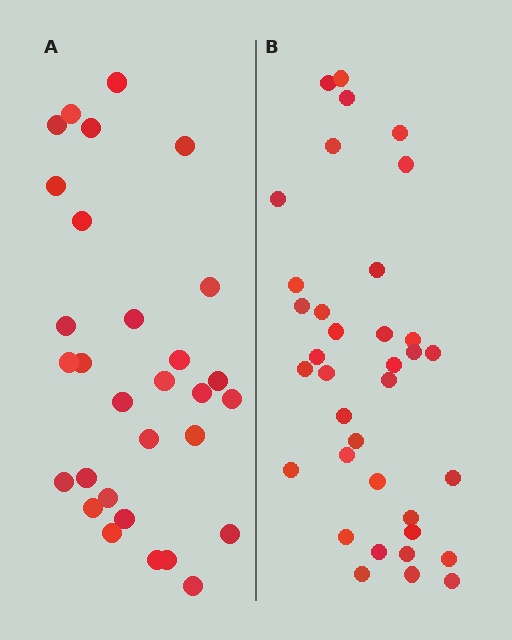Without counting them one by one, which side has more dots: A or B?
Region B (the right region) has more dots.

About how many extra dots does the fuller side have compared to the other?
Region B has about 6 more dots than region A.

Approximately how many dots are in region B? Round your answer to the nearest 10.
About 40 dots. (The exact count is 36, which rounds to 40.)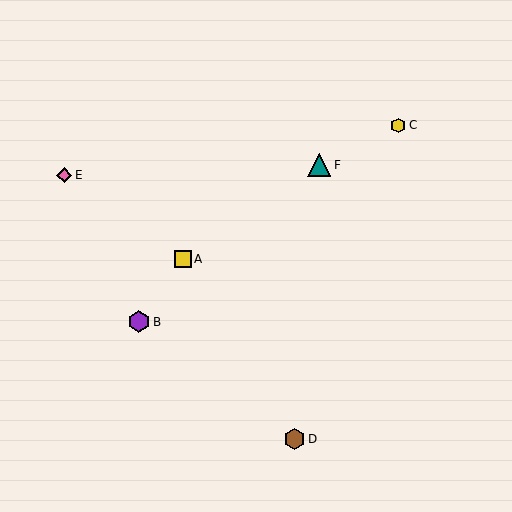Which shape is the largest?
The teal triangle (labeled F) is the largest.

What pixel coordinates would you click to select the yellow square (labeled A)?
Click at (183, 259) to select the yellow square A.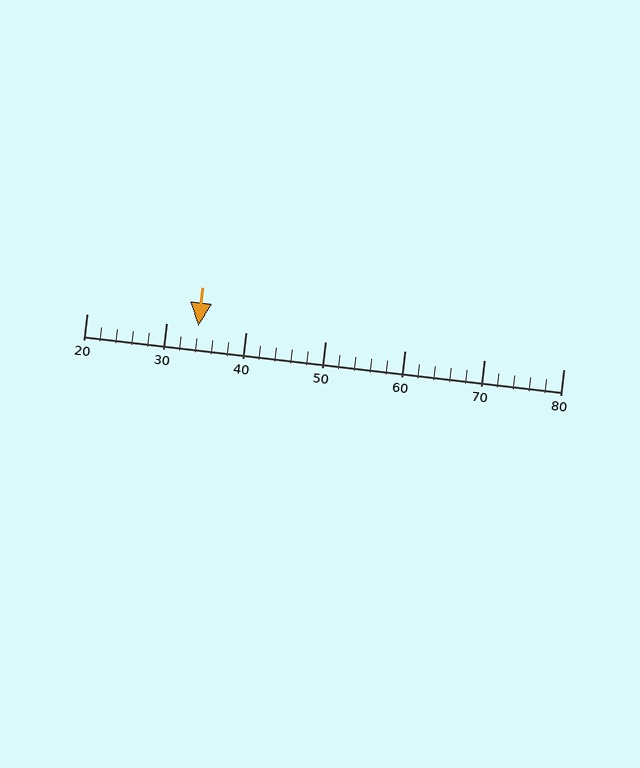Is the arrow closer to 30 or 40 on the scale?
The arrow is closer to 30.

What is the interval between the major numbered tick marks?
The major tick marks are spaced 10 units apart.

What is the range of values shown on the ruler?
The ruler shows values from 20 to 80.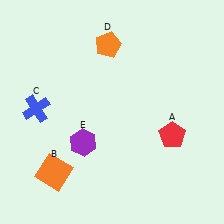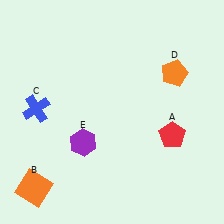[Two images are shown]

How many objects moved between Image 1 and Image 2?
2 objects moved between the two images.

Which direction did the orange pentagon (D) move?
The orange pentagon (D) moved right.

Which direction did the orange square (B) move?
The orange square (B) moved left.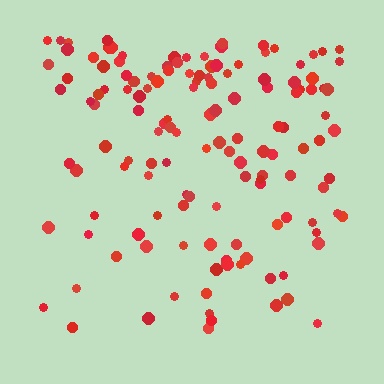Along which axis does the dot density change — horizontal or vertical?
Vertical.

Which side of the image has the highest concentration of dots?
The top.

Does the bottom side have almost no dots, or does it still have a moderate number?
Still a moderate number, just noticeably fewer than the top.